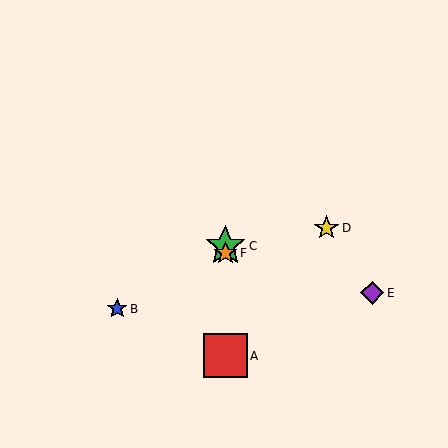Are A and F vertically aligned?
Yes, both are at x≈225.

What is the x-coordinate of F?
Object F is at x≈225.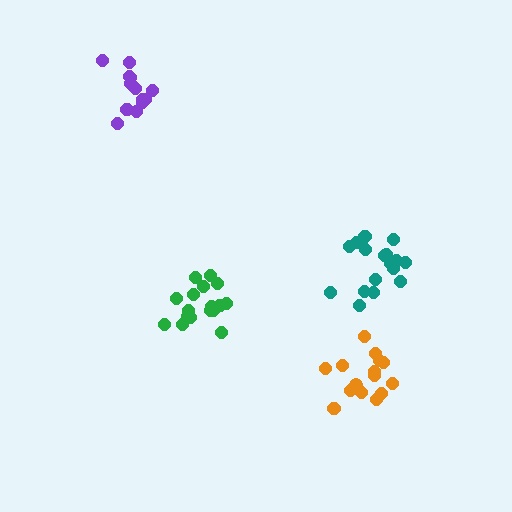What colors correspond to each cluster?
The clusters are colored: orange, green, purple, teal.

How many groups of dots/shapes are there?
There are 4 groups.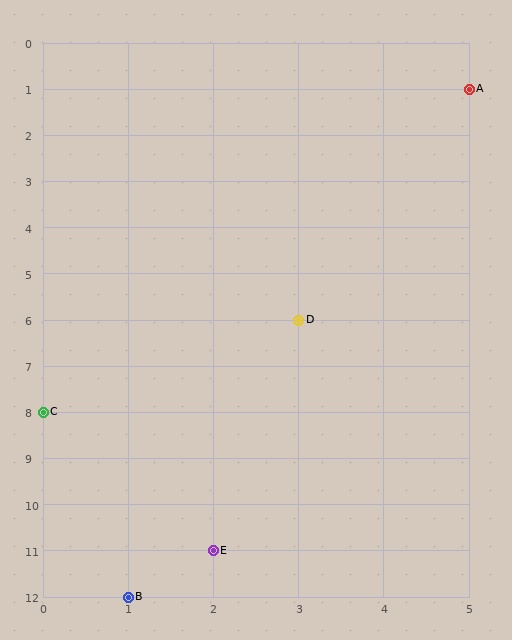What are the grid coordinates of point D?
Point D is at grid coordinates (3, 6).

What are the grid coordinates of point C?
Point C is at grid coordinates (0, 8).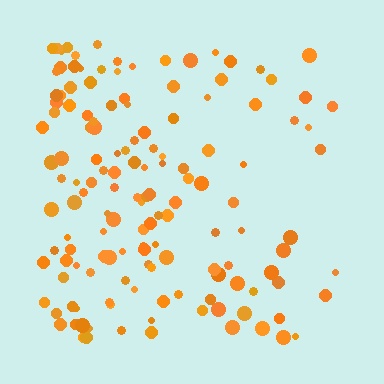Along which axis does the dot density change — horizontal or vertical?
Horizontal.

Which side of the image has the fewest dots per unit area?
The right.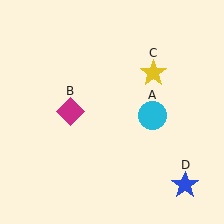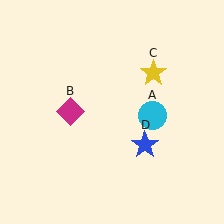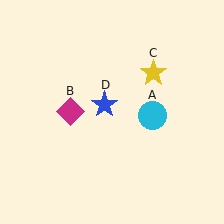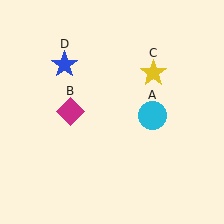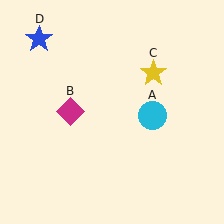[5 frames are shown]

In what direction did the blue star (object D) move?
The blue star (object D) moved up and to the left.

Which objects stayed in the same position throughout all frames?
Cyan circle (object A) and magenta diamond (object B) and yellow star (object C) remained stationary.